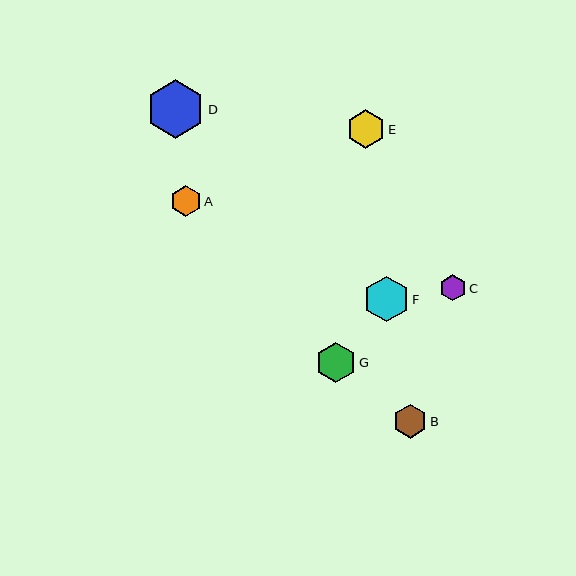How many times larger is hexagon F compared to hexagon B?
Hexagon F is approximately 1.3 times the size of hexagon B.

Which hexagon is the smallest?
Hexagon C is the smallest with a size of approximately 27 pixels.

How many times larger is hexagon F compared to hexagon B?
Hexagon F is approximately 1.3 times the size of hexagon B.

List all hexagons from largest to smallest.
From largest to smallest: D, F, G, E, B, A, C.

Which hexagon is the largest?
Hexagon D is the largest with a size of approximately 59 pixels.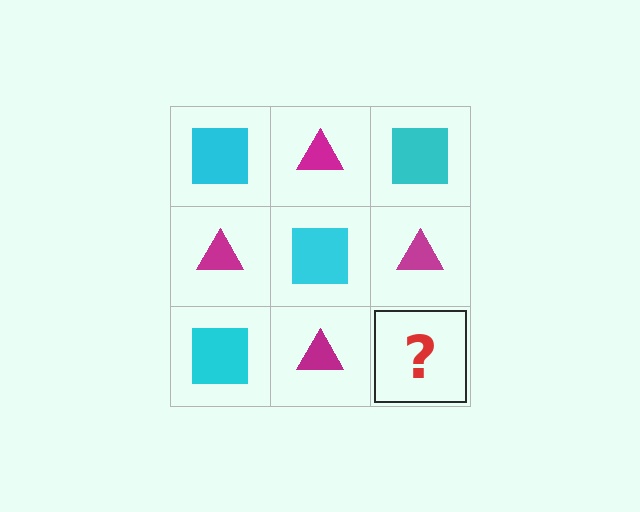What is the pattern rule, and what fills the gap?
The rule is that it alternates cyan square and magenta triangle in a checkerboard pattern. The gap should be filled with a cyan square.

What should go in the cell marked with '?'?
The missing cell should contain a cyan square.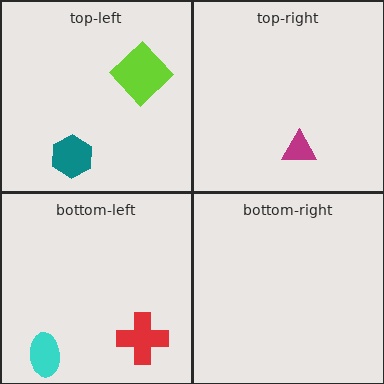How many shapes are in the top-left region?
2.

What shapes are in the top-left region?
The teal hexagon, the lime diamond.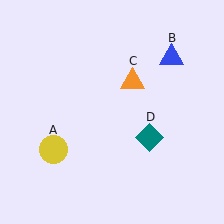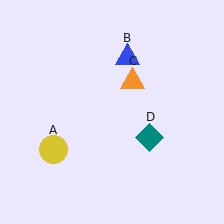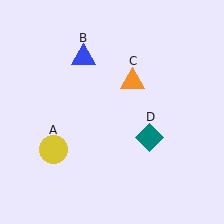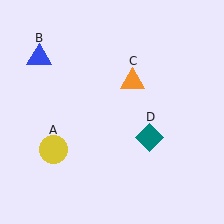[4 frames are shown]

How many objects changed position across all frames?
1 object changed position: blue triangle (object B).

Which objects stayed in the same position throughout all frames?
Yellow circle (object A) and orange triangle (object C) and teal diamond (object D) remained stationary.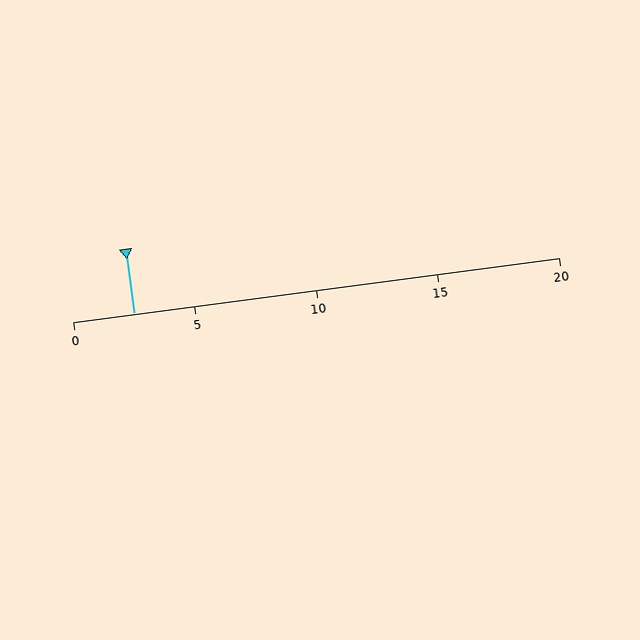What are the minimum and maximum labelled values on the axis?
The axis runs from 0 to 20.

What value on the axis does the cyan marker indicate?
The marker indicates approximately 2.5.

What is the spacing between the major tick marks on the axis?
The major ticks are spaced 5 apart.